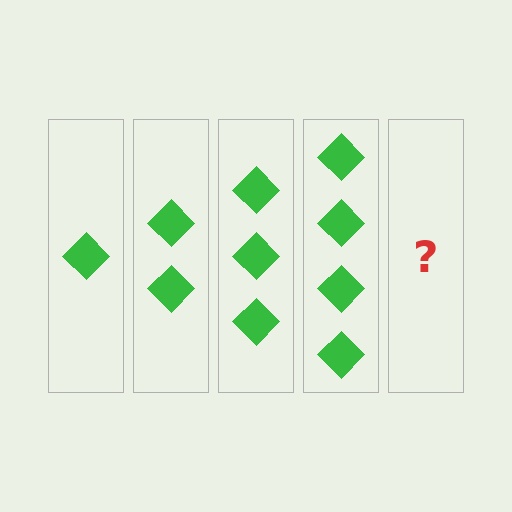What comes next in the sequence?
The next element should be 5 diamonds.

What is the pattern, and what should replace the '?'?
The pattern is that each step adds one more diamond. The '?' should be 5 diamonds.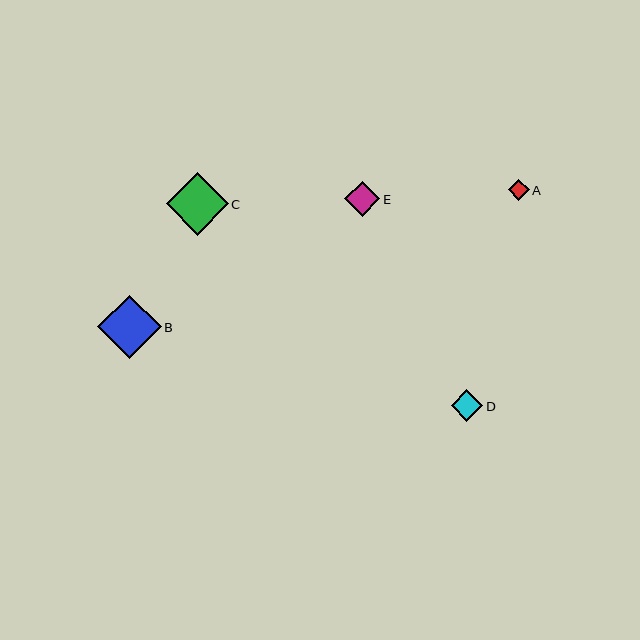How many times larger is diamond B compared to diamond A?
Diamond B is approximately 3.0 times the size of diamond A.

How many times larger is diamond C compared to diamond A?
Diamond C is approximately 2.9 times the size of diamond A.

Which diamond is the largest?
Diamond B is the largest with a size of approximately 63 pixels.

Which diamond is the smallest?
Diamond A is the smallest with a size of approximately 21 pixels.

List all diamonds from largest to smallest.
From largest to smallest: B, C, E, D, A.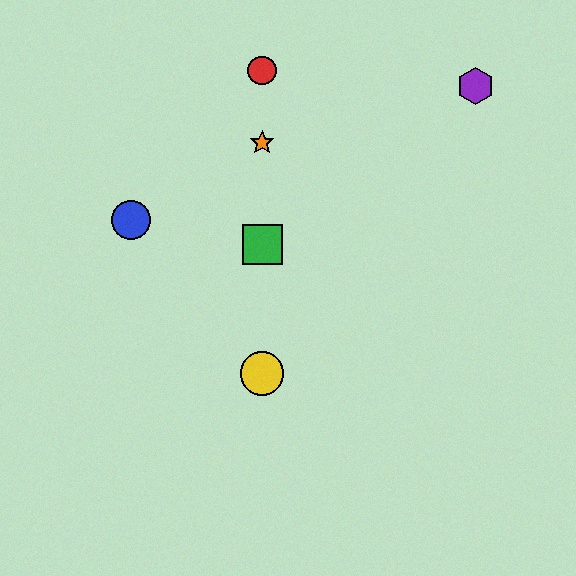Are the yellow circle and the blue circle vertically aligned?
No, the yellow circle is at x≈262 and the blue circle is at x≈131.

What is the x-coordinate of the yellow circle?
The yellow circle is at x≈262.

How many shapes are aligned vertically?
4 shapes (the red circle, the green square, the yellow circle, the orange star) are aligned vertically.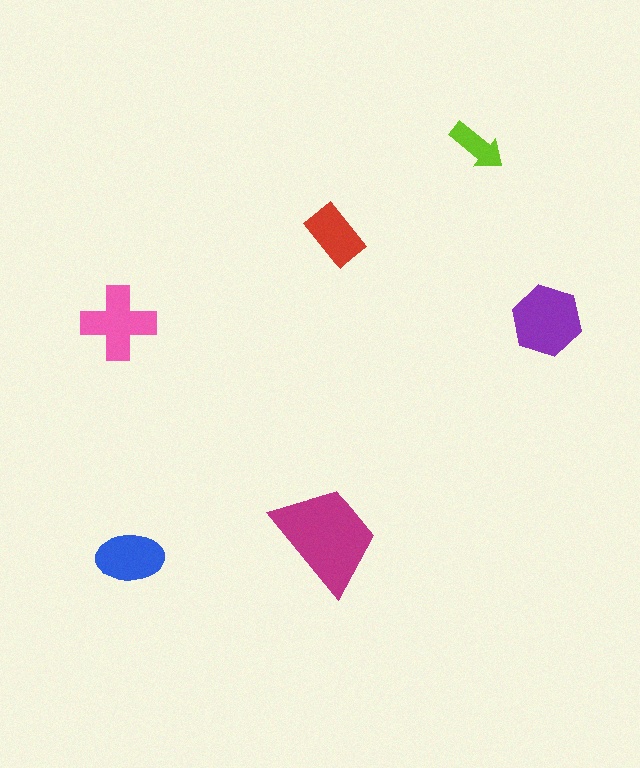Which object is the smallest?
The lime arrow.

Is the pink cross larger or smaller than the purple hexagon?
Smaller.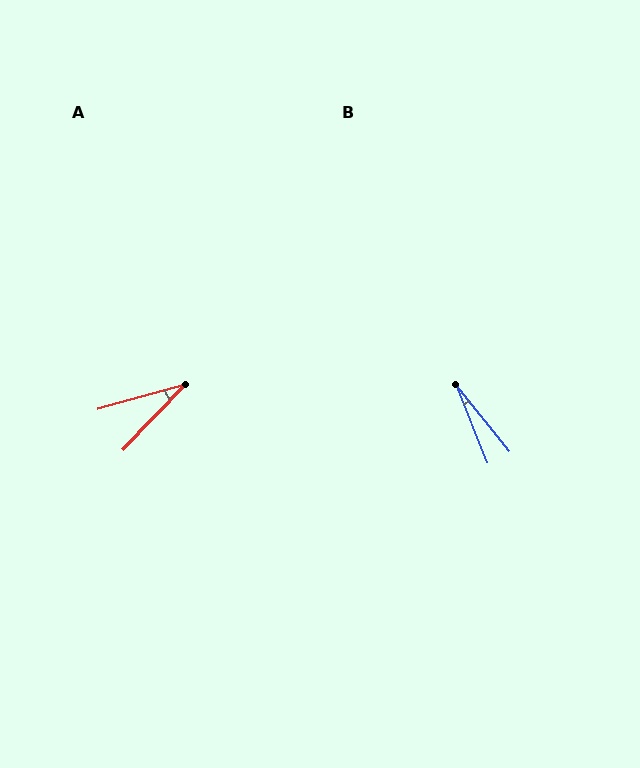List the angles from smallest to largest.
B (17°), A (31°).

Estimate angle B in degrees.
Approximately 17 degrees.